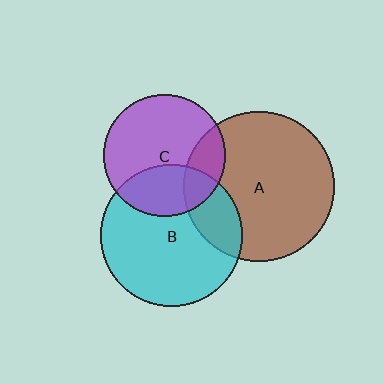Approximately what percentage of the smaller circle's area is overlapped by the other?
Approximately 35%.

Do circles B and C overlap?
Yes.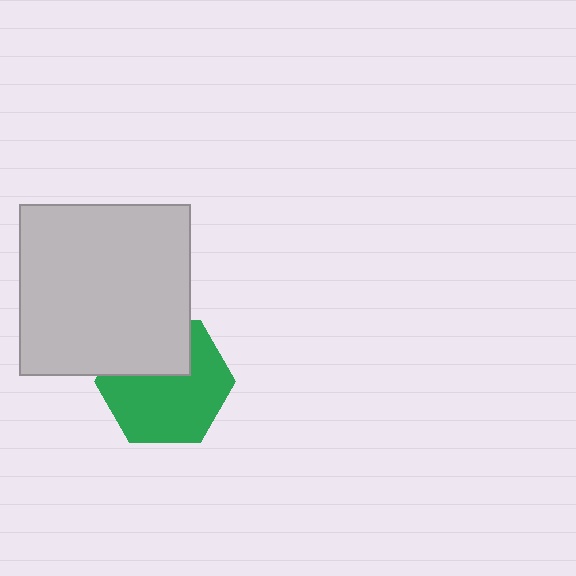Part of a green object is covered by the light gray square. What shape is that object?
It is a hexagon.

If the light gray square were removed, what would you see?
You would see the complete green hexagon.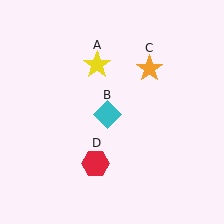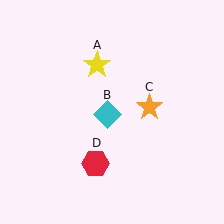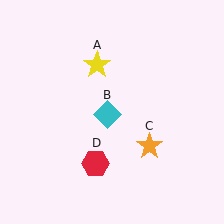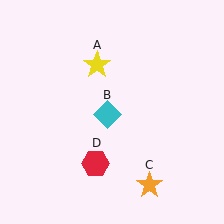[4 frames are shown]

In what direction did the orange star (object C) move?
The orange star (object C) moved down.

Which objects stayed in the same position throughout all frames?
Yellow star (object A) and cyan diamond (object B) and red hexagon (object D) remained stationary.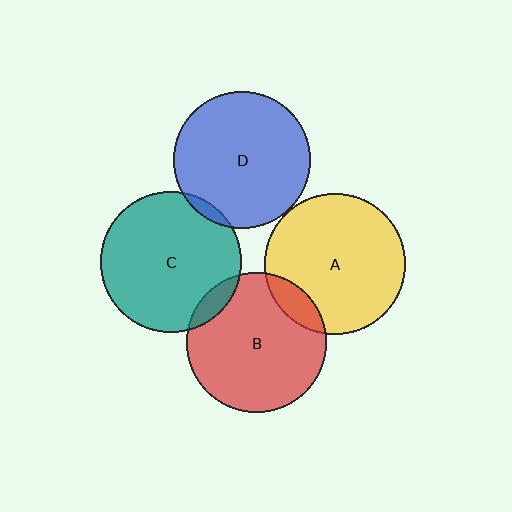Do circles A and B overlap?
Yes.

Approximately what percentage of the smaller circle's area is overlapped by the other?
Approximately 10%.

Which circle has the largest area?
Circle C (teal).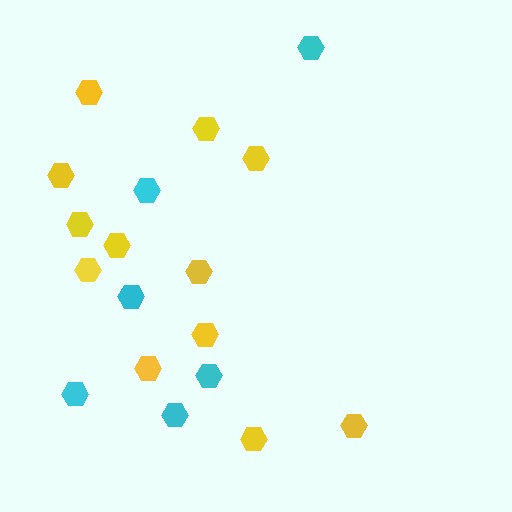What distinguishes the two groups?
There are 2 groups: one group of yellow hexagons (12) and one group of cyan hexagons (6).